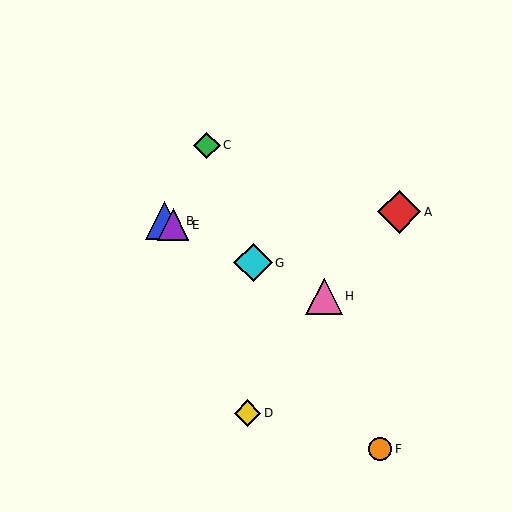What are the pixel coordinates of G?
Object G is at (253, 263).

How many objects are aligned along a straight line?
4 objects (B, E, G, H) are aligned along a straight line.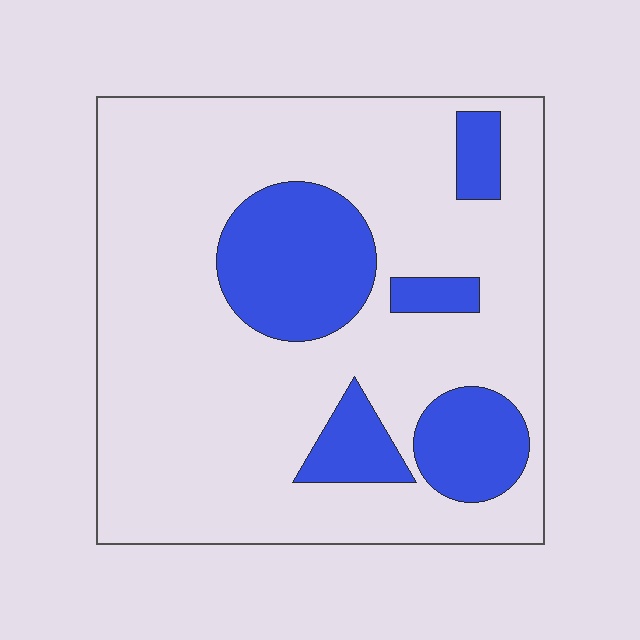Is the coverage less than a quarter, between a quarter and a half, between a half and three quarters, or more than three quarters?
Less than a quarter.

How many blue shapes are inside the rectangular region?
5.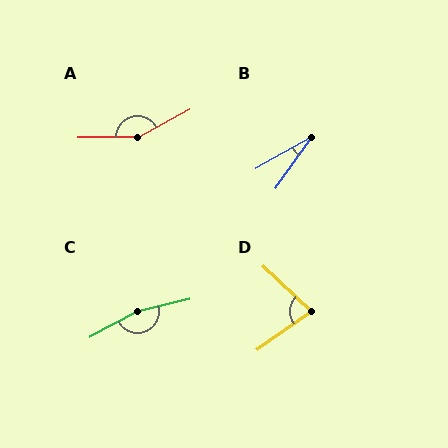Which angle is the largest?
C, at approximately 165 degrees.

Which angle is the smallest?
B, at approximately 25 degrees.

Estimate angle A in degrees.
Approximately 152 degrees.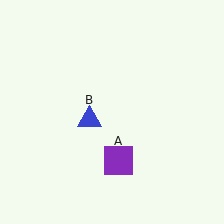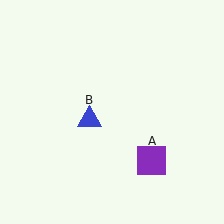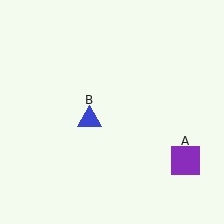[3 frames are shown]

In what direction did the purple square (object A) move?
The purple square (object A) moved right.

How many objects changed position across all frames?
1 object changed position: purple square (object A).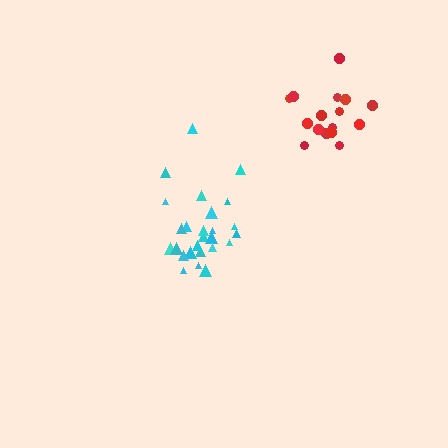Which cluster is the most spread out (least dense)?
Cyan.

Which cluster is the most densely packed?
Red.